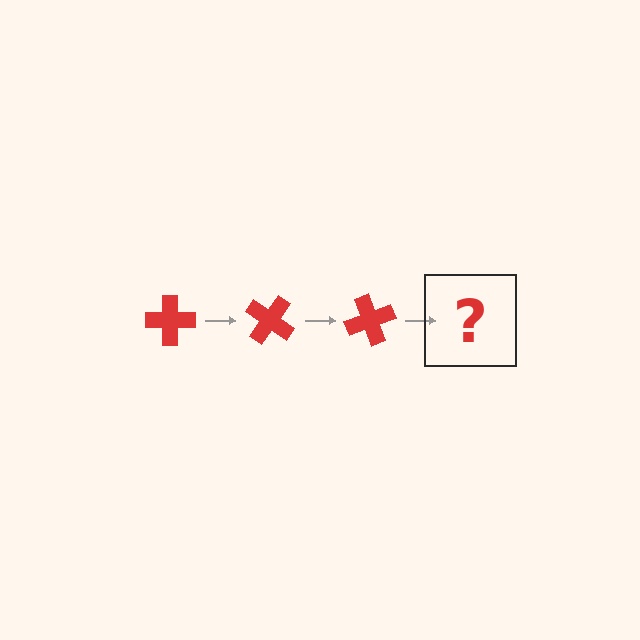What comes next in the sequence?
The next element should be a red cross rotated 105 degrees.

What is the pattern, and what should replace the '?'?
The pattern is that the cross rotates 35 degrees each step. The '?' should be a red cross rotated 105 degrees.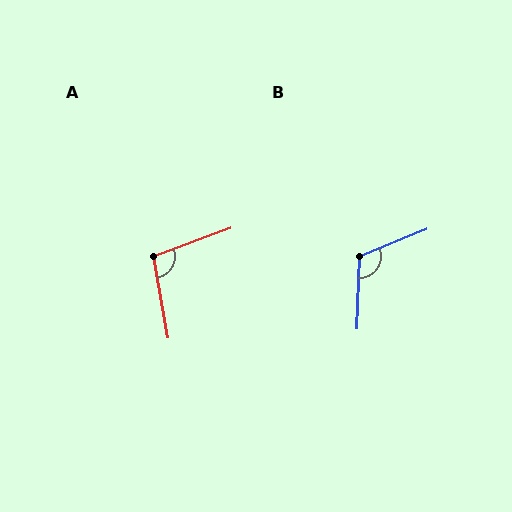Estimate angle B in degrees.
Approximately 114 degrees.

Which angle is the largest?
B, at approximately 114 degrees.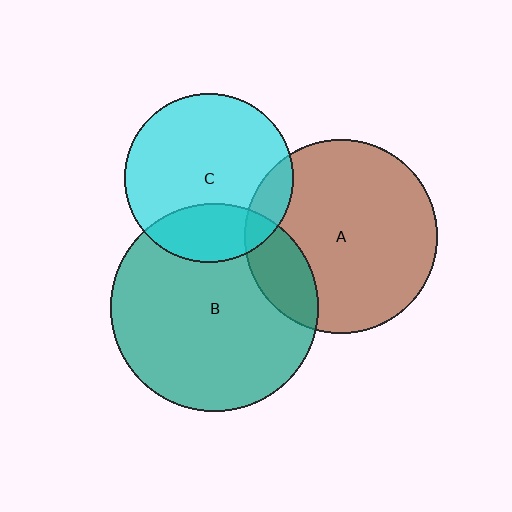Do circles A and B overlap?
Yes.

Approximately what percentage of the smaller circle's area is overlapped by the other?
Approximately 20%.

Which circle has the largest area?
Circle B (teal).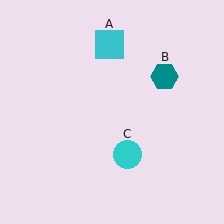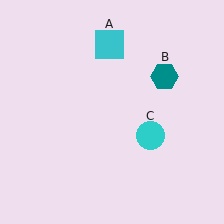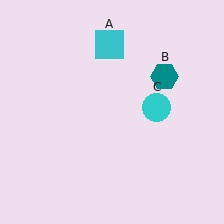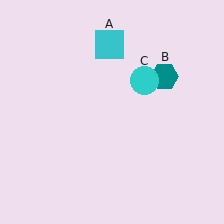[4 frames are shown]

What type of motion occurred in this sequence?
The cyan circle (object C) rotated counterclockwise around the center of the scene.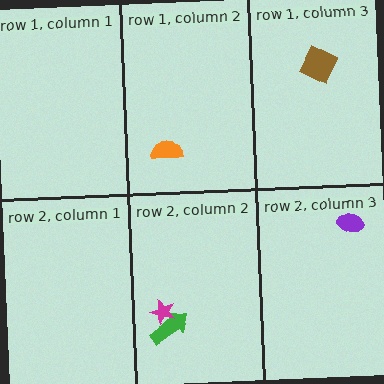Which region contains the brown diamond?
The row 1, column 3 region.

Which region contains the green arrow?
The row 2, column 2 region.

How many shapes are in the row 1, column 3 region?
1.